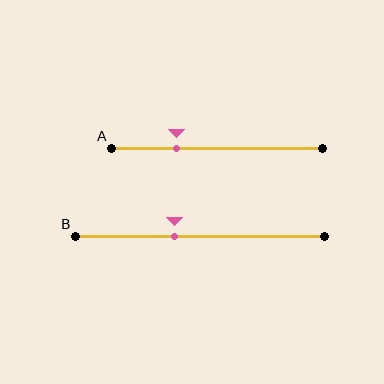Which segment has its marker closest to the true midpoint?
Segment B has its marker closest to the true midpoint.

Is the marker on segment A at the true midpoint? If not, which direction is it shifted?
No, the marker on segment A is shifted to the left by about 20% of the segment length.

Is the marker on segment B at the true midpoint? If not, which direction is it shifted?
No, the marker on segment B is shifted to the left by about 10% of the segment length.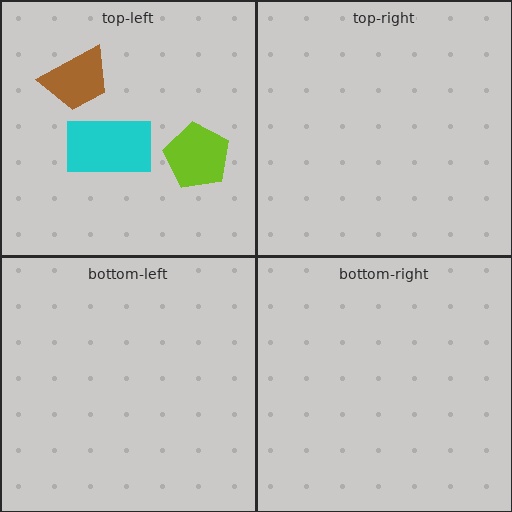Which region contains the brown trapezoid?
The top-left region.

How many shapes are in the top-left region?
3.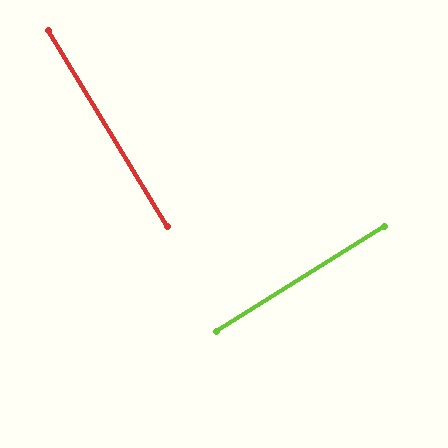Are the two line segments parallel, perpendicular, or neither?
Perpendicular — they meet at approximately 89°.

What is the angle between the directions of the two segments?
Approximately 89 degrees.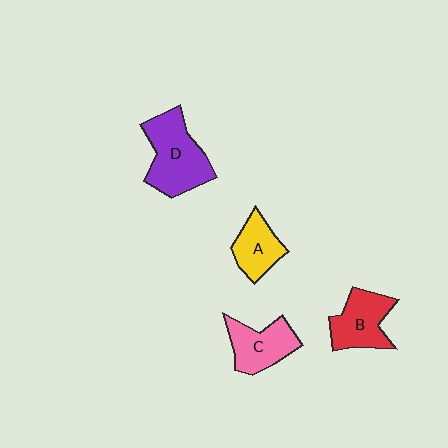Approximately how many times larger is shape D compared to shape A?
Approximately 1.7 times.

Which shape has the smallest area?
Shape A (yellow).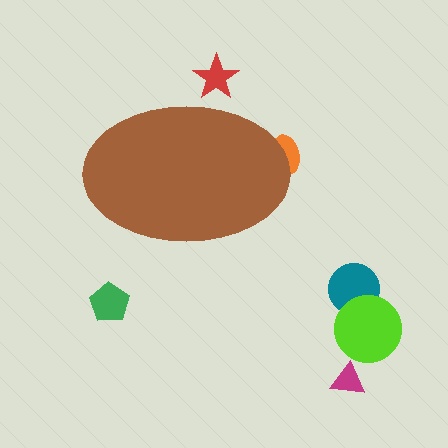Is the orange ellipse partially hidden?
Yes, the orange ellipse is partially hidden behind the brown ellipse.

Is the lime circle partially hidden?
No, the lime circle is fully visible.